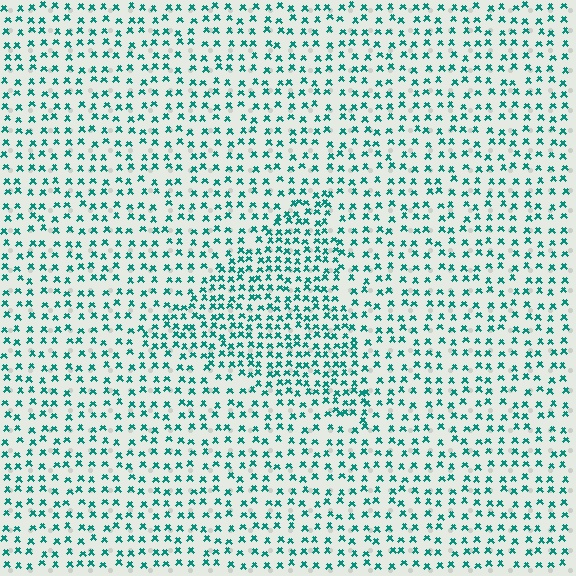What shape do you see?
I see a triangle.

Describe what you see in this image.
The image contains small teal elements arranged at two different densities. A triangle-shaped region is visible where the elements are more densely packed than the surrounding area.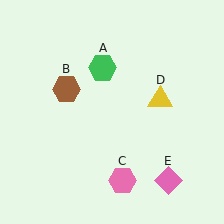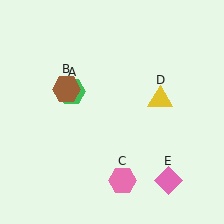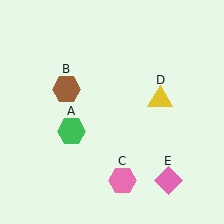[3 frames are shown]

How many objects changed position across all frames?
1 object changed position: green hexagon (object A).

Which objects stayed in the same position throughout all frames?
Brown hexagon (object B) and pink hexagon (object C) and yellow triangle (object D) and pink diamond (object E) remained stationary.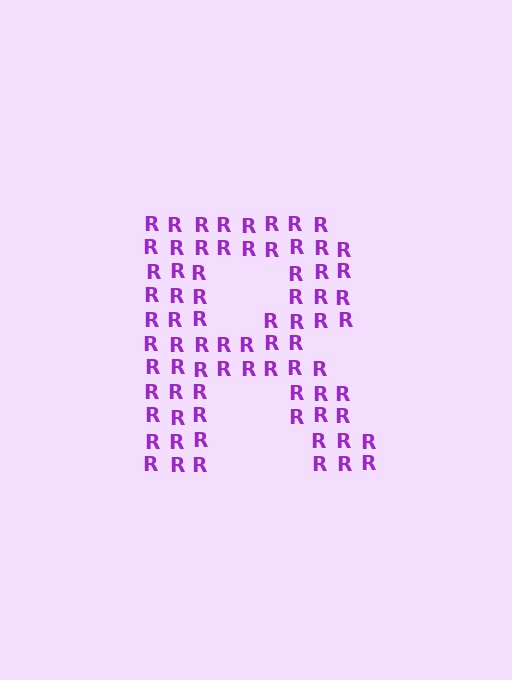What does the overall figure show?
The overall figure shows the letter R.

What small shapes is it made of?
It is made of small letter R's.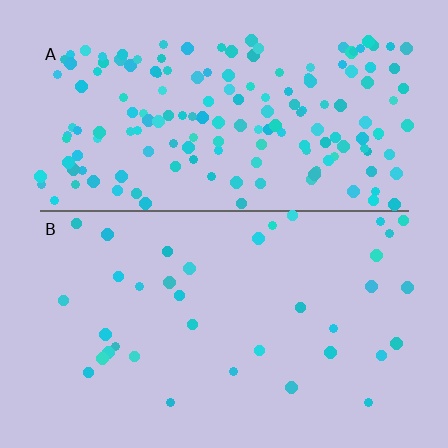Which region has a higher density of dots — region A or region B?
A (the top).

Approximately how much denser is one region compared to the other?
Approximately 4.5× — region A over region B.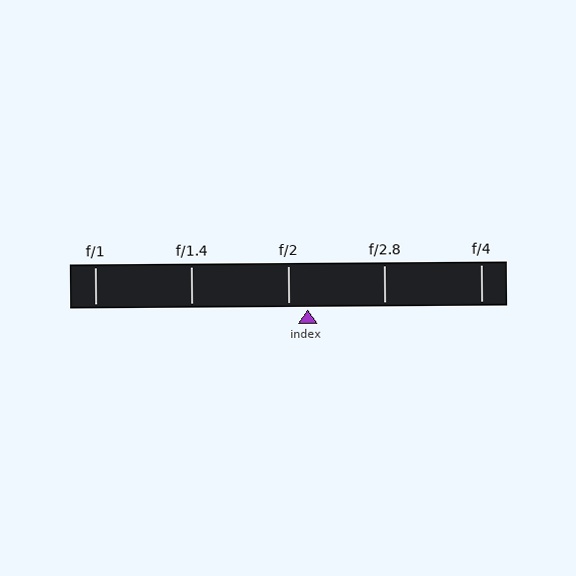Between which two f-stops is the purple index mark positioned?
The index mark is between f/2 and f/2.8.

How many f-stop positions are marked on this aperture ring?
There are 5 f-stop positions marked.